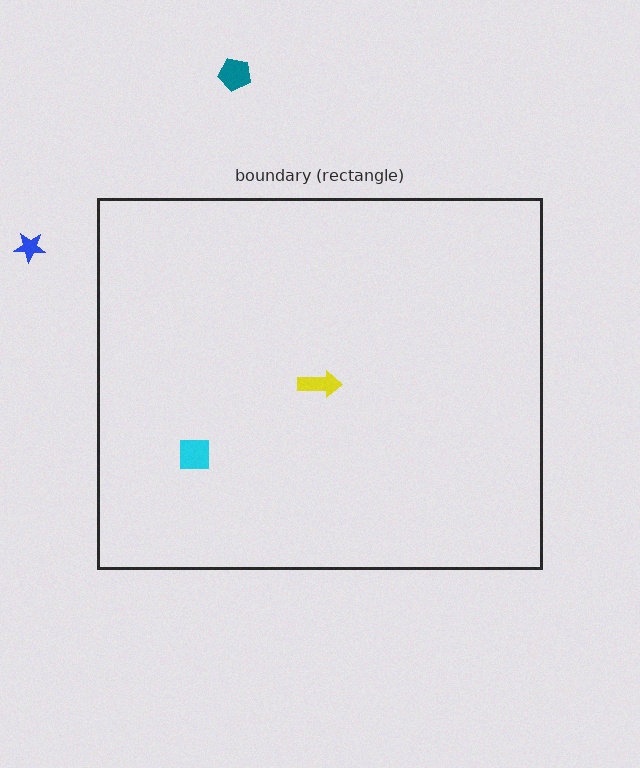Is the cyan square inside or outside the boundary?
Inside.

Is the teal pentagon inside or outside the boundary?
Outside.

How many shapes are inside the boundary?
2 inside, 2 outside.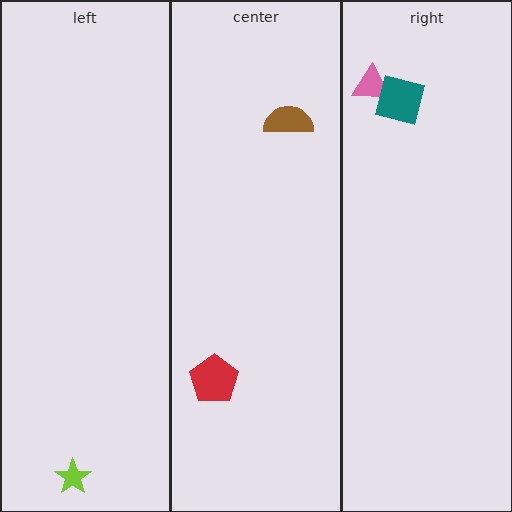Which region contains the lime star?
The left region.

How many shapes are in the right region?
2.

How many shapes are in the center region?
2.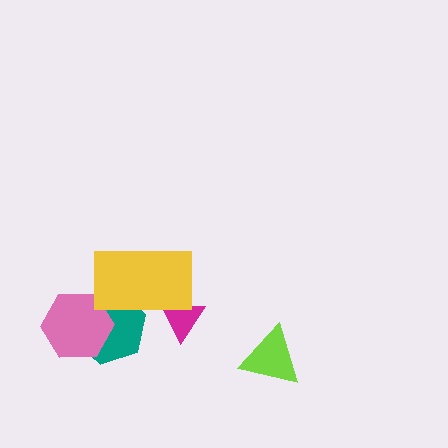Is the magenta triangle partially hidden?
Yes, it is partially covered by another shape.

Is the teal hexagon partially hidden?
Yes, it is partially covered by another shape.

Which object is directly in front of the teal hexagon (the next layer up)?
The pink hexagon is directly in front of the teal hexagon.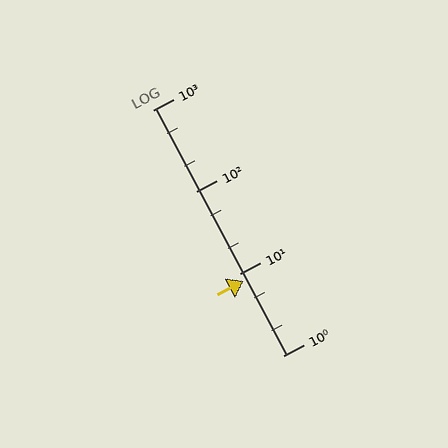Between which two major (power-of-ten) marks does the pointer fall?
The pointer is between 1 and 10.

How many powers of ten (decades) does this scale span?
The scale spans 3 decades, from 1 to 1000.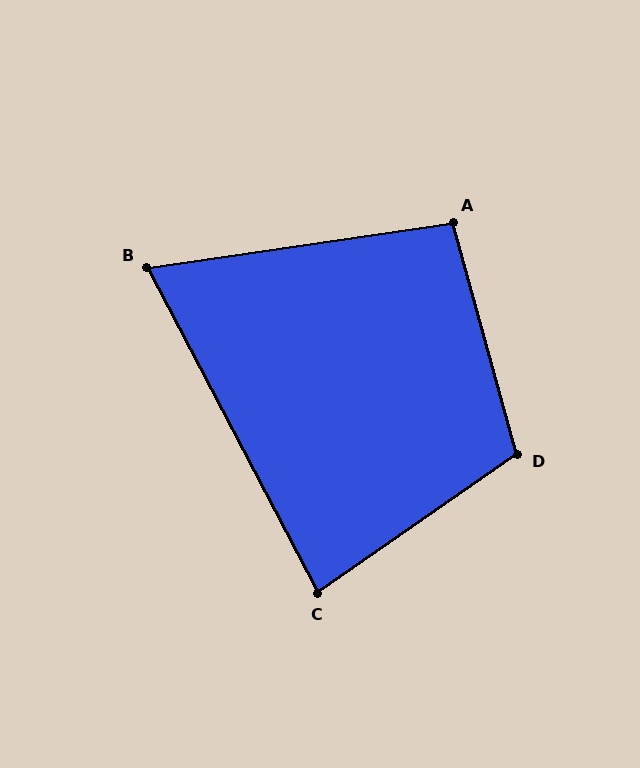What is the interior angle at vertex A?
Approximately 97 degrees (obtuse).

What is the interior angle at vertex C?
Approximately 83 degrees (acute).